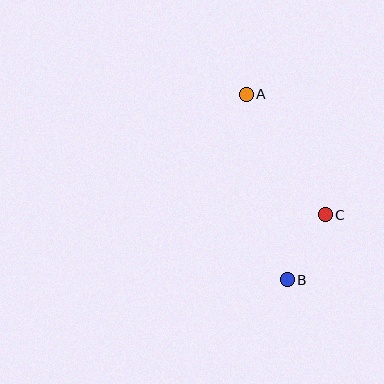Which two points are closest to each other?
Points B and C are closest to each other.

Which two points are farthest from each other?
Points A and B are farthest from each other.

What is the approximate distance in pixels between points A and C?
The distance between A and C is approximately 144 pixels.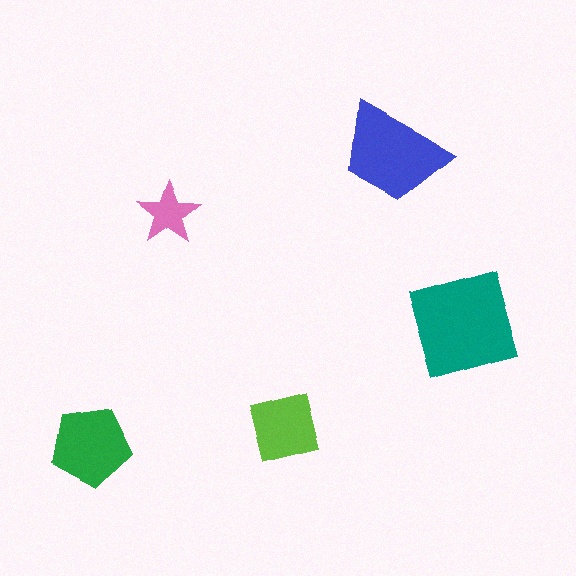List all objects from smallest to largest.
The pink star, the lime square, the green pentagon, the blue trapezoid, the teal square.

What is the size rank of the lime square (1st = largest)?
4th.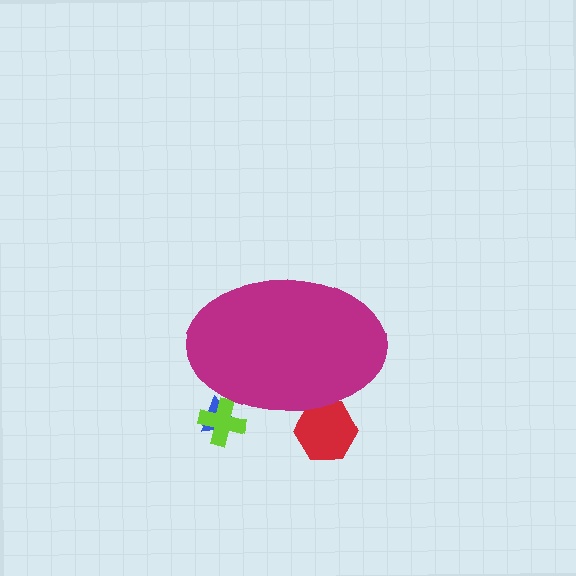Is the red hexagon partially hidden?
Yes, the red hexagon is partially hidden behind the magenta ellipse.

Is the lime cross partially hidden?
Yes, the lime cross is partially hidden behind the magenta ellipse.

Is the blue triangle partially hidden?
Yes, the blue triangle is partially hidden behind the magenta ellipse.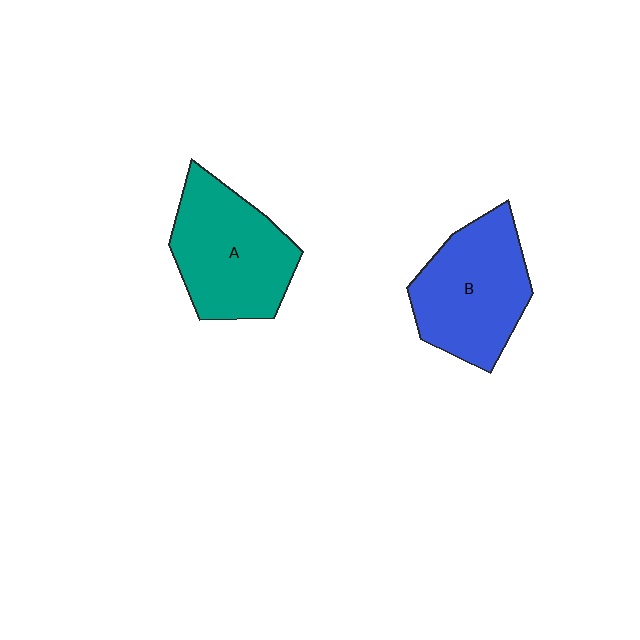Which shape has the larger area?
Shape A (teal).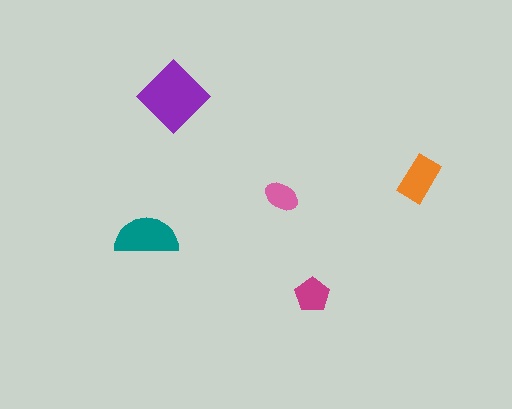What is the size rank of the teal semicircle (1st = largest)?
2nd.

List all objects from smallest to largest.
The pink ellipse, the magenta pentagon, the orange rectangle, the teal semicircle, the purple diamond.